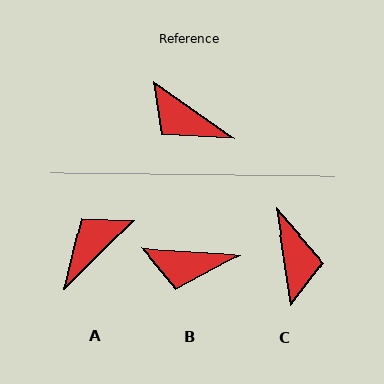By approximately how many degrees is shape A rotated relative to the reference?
Approximately 100 degrees clockwise.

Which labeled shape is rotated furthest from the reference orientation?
C, about 134 degrees away.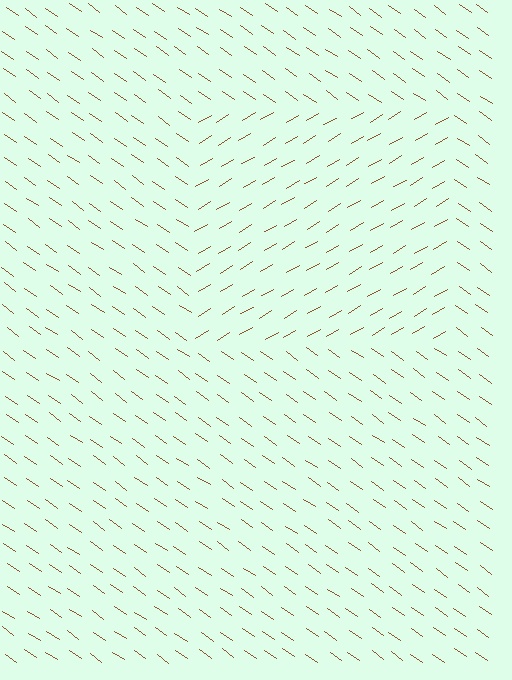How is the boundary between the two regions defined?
The boundary is defined purely by a change in line orientation (approximately 65 degrees difference). All lines are the same color and thickness.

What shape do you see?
I see a rectangle.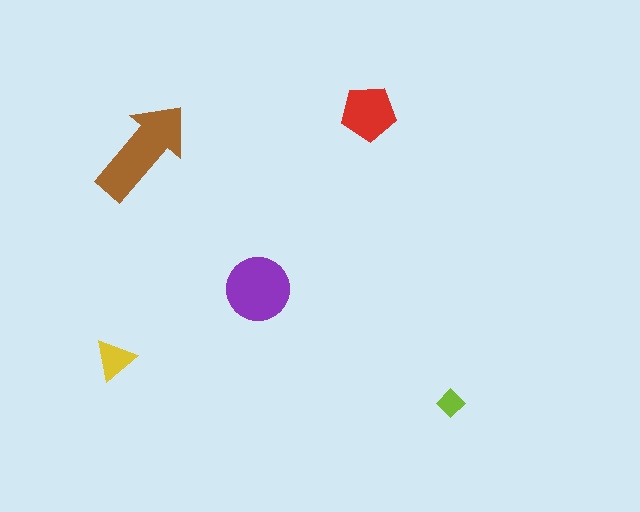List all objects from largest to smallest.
The brown arrow, the purple circle, the red pentagon, the yellow triangle, the lime diamond.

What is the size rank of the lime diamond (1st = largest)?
5th.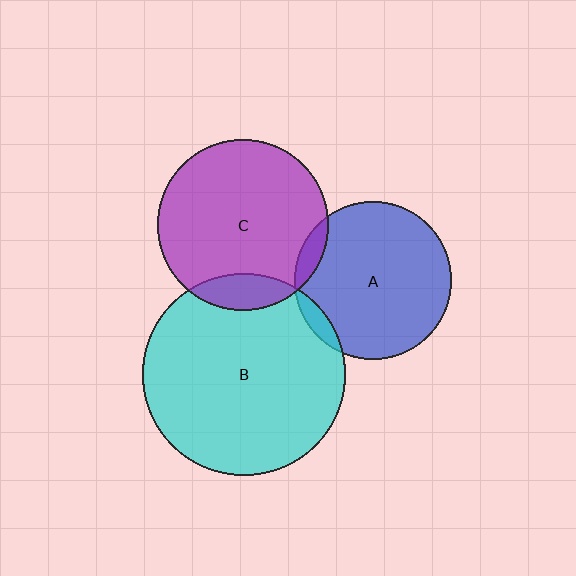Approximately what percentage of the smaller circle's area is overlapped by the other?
Approximately 5%.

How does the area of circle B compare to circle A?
Approximately 1.7 times.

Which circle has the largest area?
Circle B (cyan).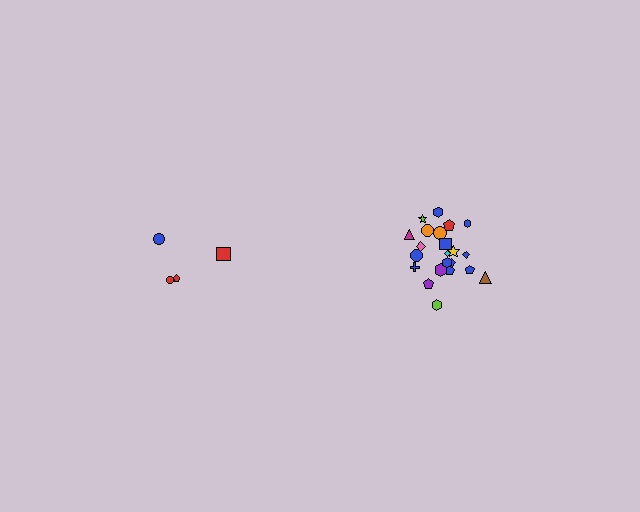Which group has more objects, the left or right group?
The right group.